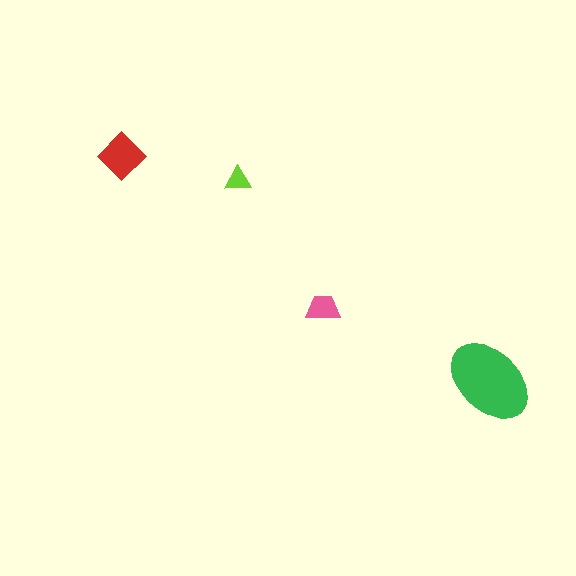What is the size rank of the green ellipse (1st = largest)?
1st.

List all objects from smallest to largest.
The lime triangle, the pink trapezoid, the red diamond, the green ellipse.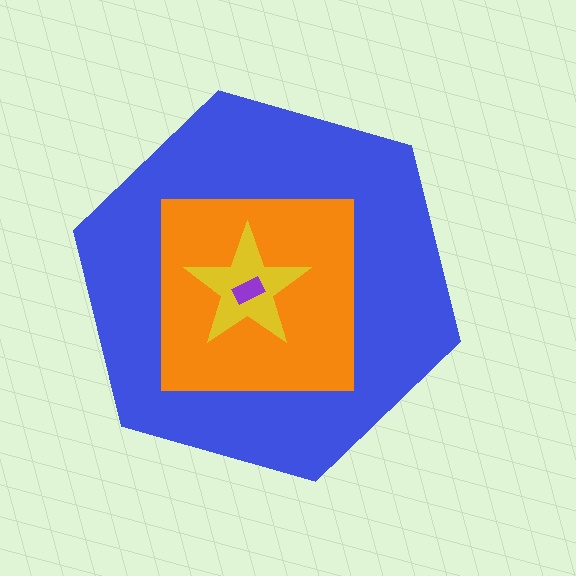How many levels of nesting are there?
4.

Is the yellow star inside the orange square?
Yes.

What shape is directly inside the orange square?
The yellow star.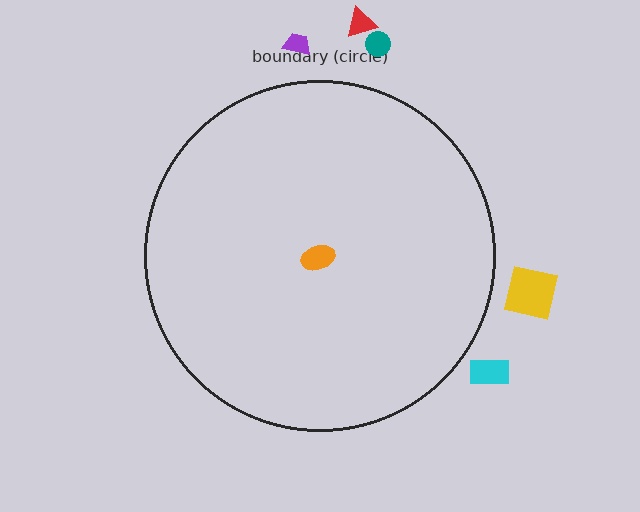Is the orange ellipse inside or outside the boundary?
Inside.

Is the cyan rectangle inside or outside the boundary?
Outside.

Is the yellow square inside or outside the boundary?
Outside.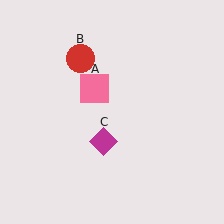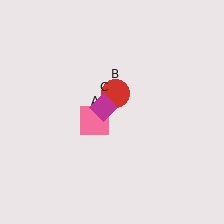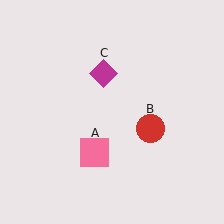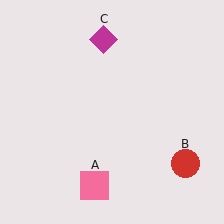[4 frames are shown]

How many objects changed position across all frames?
3 objects changed position: pink square (object A), red circle (object B), magenta diamond (object C).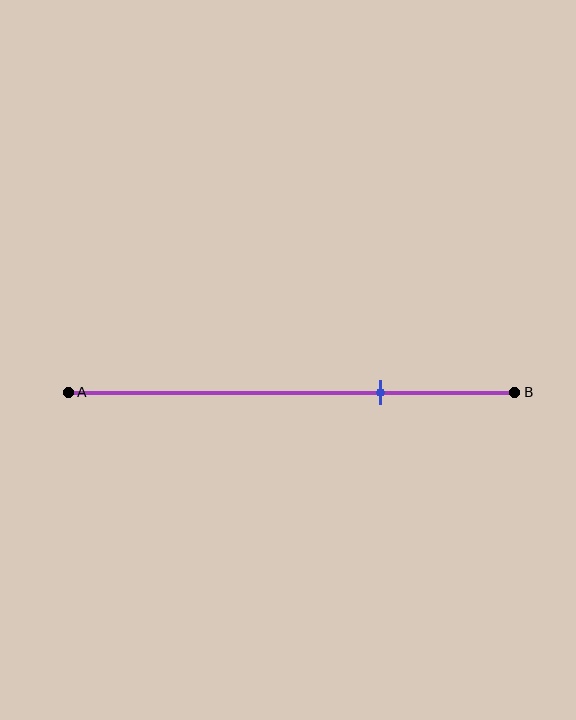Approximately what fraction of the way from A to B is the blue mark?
The blue mark is approximately 70% of the way from A to B.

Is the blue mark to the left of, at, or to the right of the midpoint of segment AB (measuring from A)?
The blue mark is to the right of the midpoint of segment AB.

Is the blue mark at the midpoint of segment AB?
No, the mark is at about 70% from A, not at the 50% midpoint.